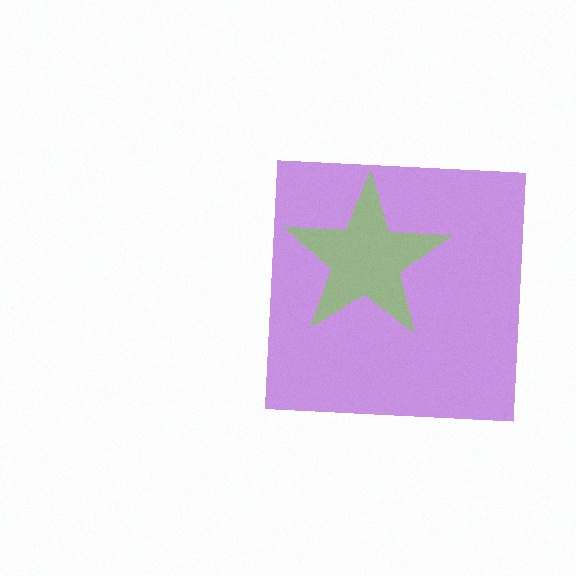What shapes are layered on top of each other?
The layered shapes are: a purple square, a lime star.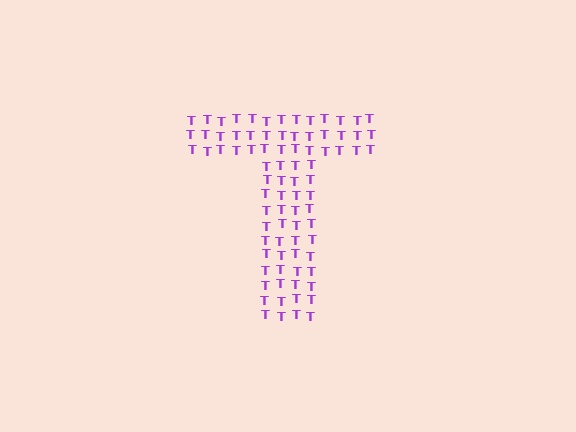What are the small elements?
The small elements are letter T's.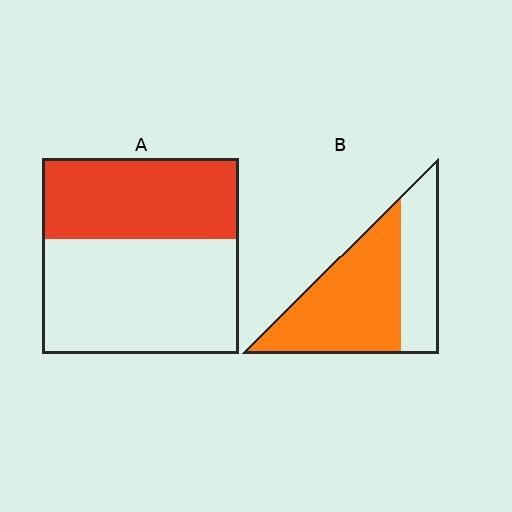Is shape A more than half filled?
No.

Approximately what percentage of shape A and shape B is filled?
A is approximately 40% and B is approximately 65%.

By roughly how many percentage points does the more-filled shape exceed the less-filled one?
By roughly 25 percentage points (B over A).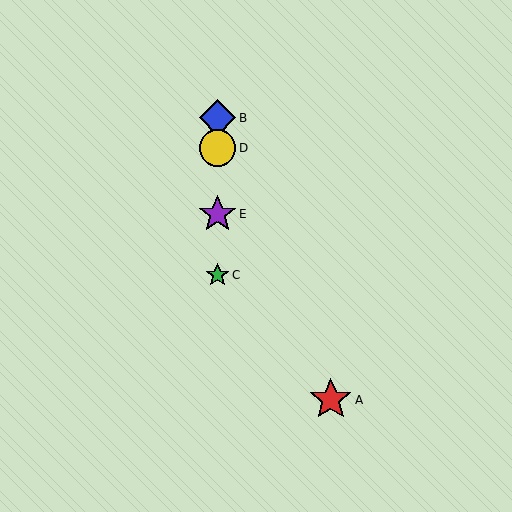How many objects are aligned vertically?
4 objects (B, C, D, E) are aligned vertically.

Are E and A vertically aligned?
No, E is at x≈217 and A is at x≈331.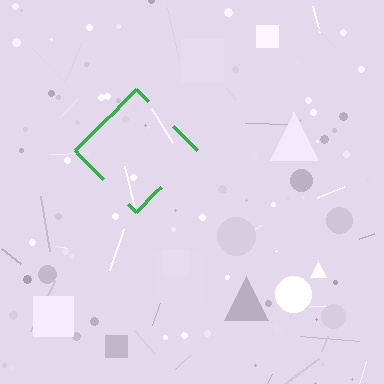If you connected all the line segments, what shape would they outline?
They would outline a diamond.